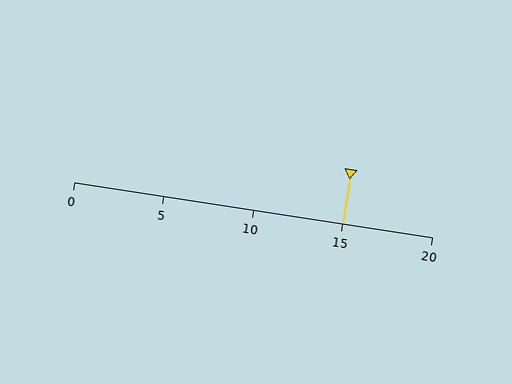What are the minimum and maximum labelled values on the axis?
The axis runs from 0 to 20.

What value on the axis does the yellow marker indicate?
The marker indicates approximately 15.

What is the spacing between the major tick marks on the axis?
The major ticks are spaced 5 apart.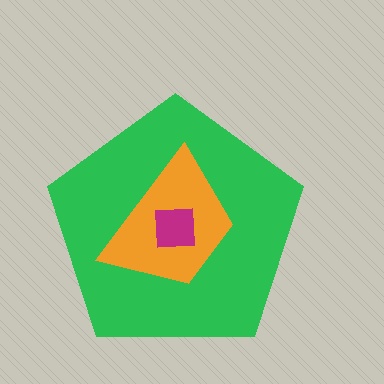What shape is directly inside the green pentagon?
The orange trapezoid.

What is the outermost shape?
The green pentagon.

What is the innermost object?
The magenta square.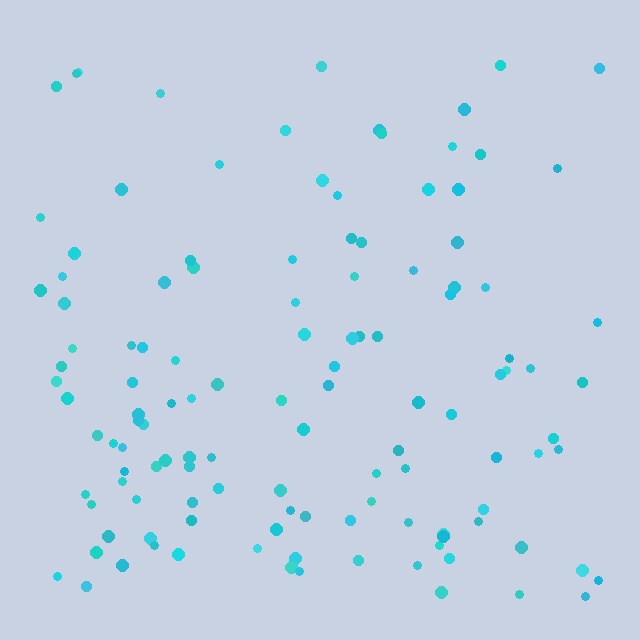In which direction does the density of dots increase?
From top to bottom, with the bottom side densest.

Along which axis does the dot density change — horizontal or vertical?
Vertical.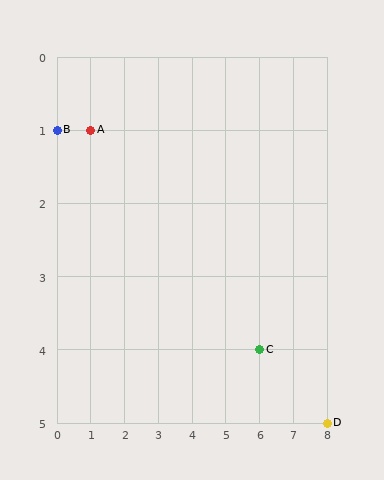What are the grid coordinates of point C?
Point C is at grid coordinates (6, 4).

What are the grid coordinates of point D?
Point D is at grid coordinates (8, 5).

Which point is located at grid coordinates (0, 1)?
Point B is at (0, 1).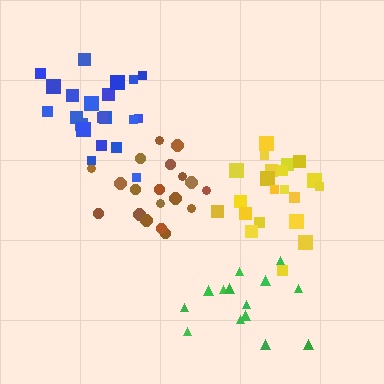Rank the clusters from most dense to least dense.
blue, brown, yellow, green.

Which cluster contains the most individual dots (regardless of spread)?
Yellow (23).